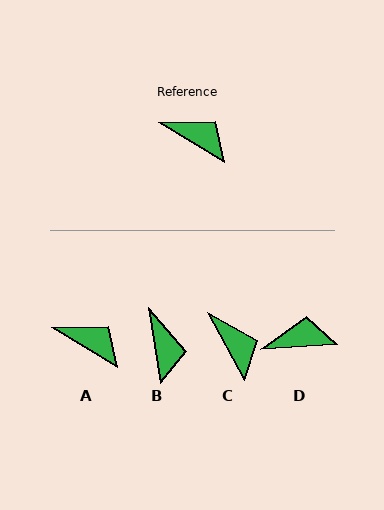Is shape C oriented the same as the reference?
No, it is off by about 30 degrees.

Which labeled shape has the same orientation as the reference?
A.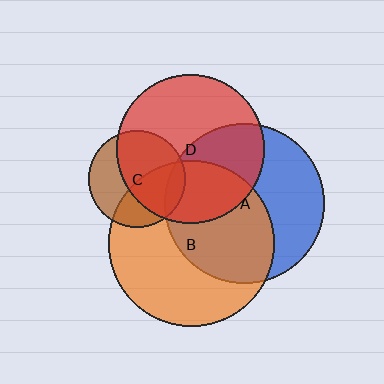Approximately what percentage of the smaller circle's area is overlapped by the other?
Approximately 10%.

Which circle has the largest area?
Circle B (orange).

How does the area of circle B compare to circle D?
Approximately 1.2 times.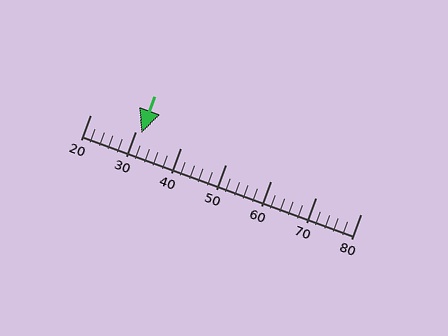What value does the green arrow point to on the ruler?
The green arrow points to approximately 31.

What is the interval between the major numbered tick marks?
The major tick marks are spaced 10 units apart.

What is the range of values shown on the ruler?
The ruler shows values from 20 to 80.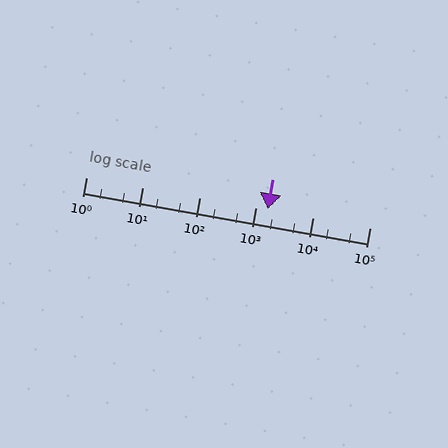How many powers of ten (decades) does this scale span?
The scale spans 5 decades, from 1 to 100000.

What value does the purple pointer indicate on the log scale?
The pointer indicates approximately 1600.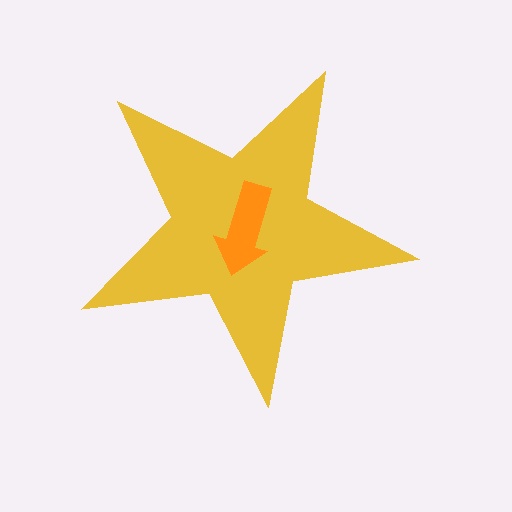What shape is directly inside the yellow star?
The orange arrow.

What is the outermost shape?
The yellow star.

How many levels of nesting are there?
2.